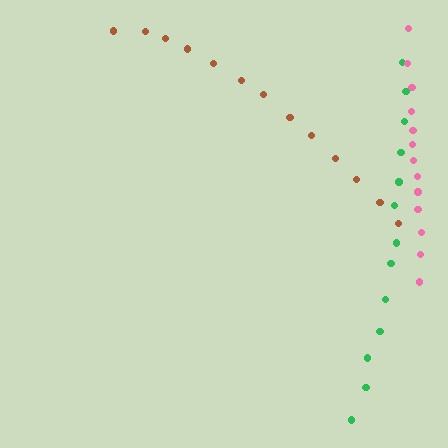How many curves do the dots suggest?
There are 3 distinct paths.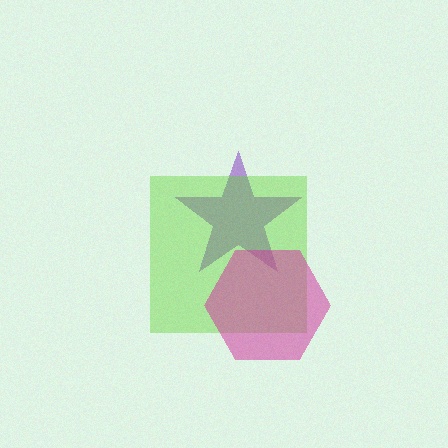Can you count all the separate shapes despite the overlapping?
Yes, there are 3 separate shapes.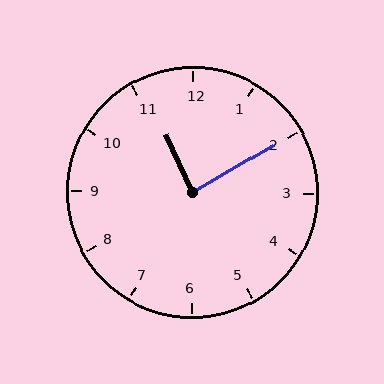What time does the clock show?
11:10.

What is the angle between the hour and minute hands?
Approximately 85 degrees.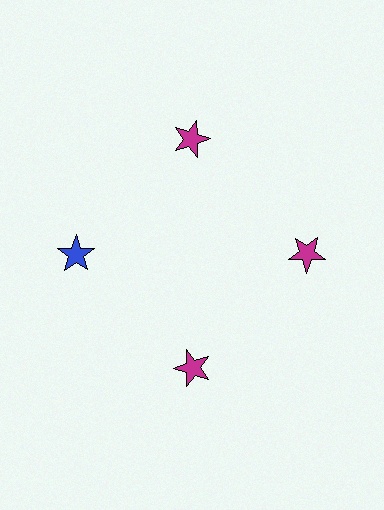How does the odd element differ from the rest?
It has a different color: blue instead of magenta.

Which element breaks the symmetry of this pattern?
The blue star at roughly the 9 o'clock position breaks the symmetry. All other shapes are magenta stars.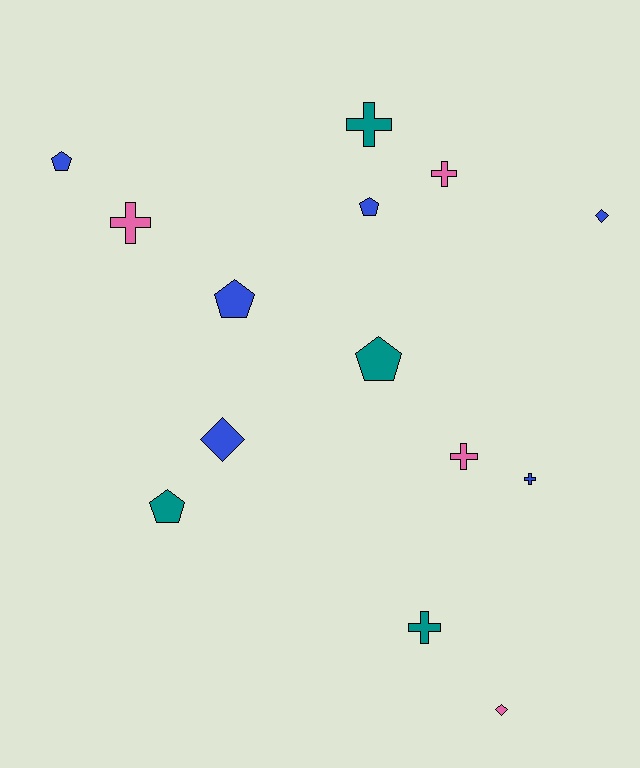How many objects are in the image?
There are 14 objects.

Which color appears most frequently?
Blue, with 6 objects.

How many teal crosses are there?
There are 2 teal crosses.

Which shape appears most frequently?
Cross, with 6 objects.